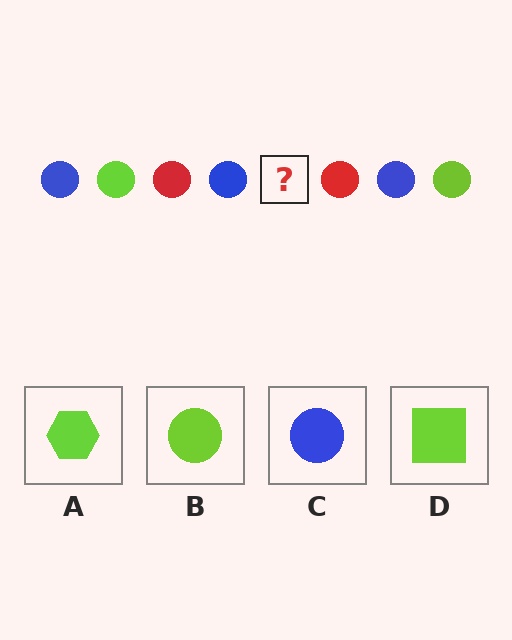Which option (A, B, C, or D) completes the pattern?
B.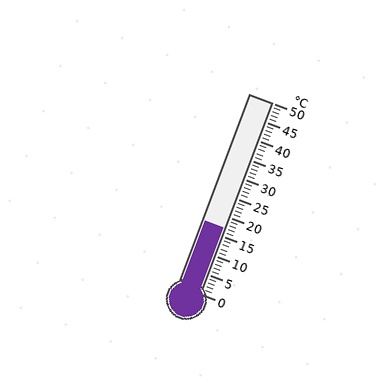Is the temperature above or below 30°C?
The temperature is below 30°C.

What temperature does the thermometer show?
The thermometer shows approximately 17°C.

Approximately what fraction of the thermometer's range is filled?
The thermometer is filled to approximately 35% of its range.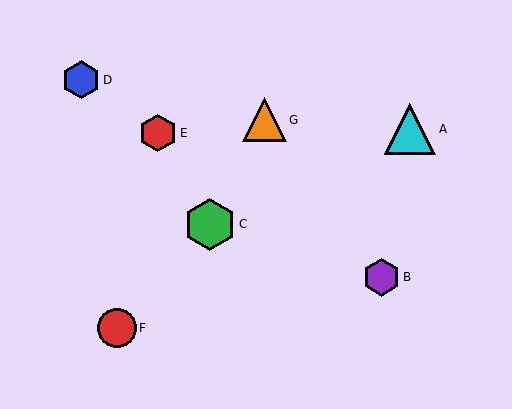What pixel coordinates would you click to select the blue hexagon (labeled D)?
Click at (81, 80) to select the blue hexagon D.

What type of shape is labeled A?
Shape A is a cyan triangle.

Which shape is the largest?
The green hexagon (labeled C) is the largest.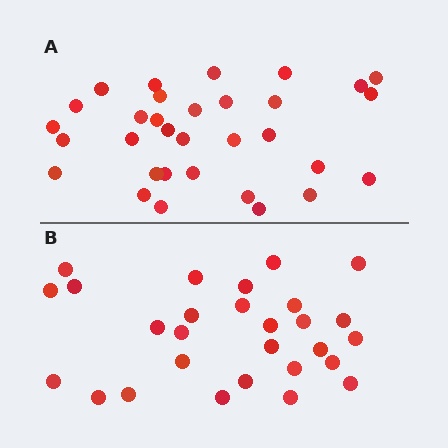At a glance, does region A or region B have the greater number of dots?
Region A (the top region) has more dots.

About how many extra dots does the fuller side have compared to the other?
Region A has about 4 more dots than region B.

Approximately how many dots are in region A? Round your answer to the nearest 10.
About 30 dots. (The exact count is 32, which rounds to 30.)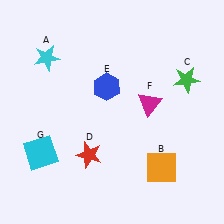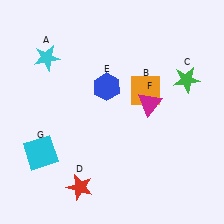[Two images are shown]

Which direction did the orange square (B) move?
The orange square (B) moved up.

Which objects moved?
The objects that moved are: the orange square (B), the red star (D).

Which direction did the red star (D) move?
The red star (D) moved down.